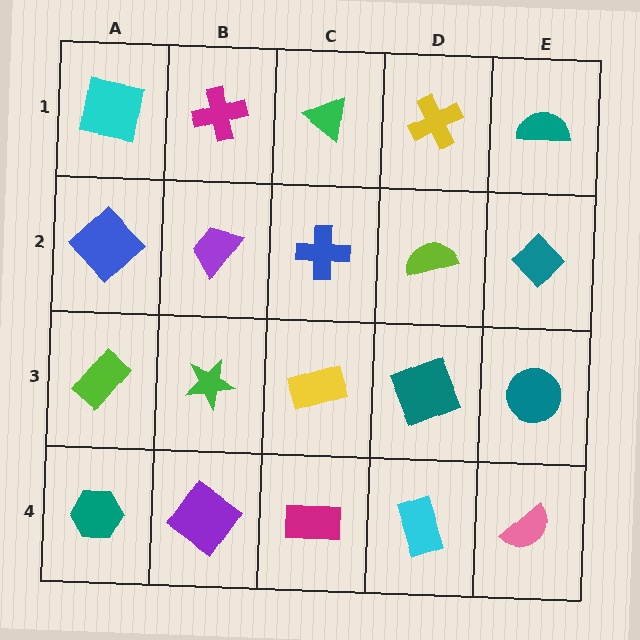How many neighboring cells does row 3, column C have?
4.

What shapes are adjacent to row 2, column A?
A cyan square (row 1, column A), a lime rectangle (row 3, column A), a purple trapezoid (row 2, column B).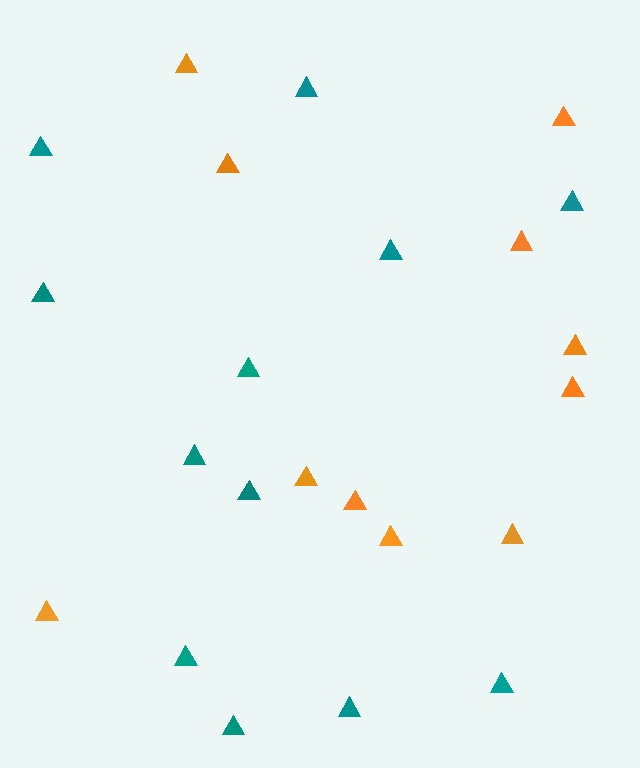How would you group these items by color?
There are 2 groups: one group of orange triangles (11) and one group of teal triangles (12).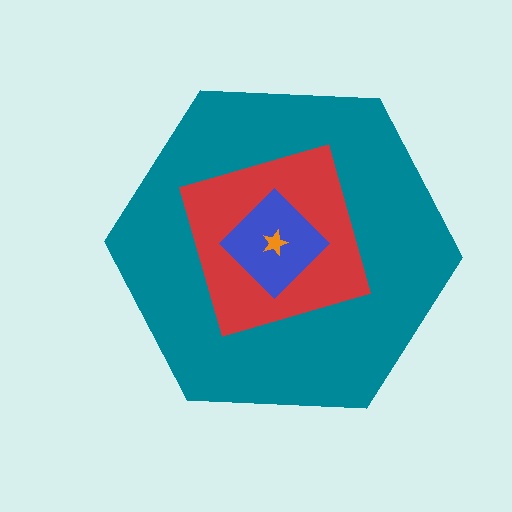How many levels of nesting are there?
4.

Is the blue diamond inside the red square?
Yes.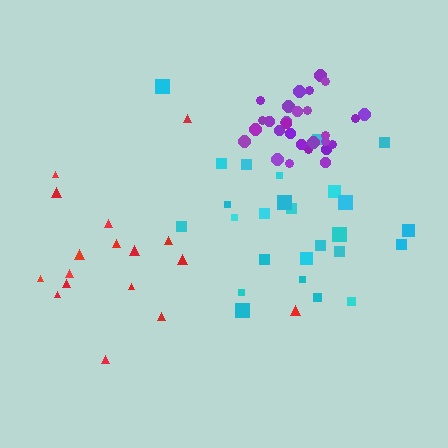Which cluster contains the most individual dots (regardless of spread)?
Purple (29).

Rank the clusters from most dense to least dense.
purple, cyan, red.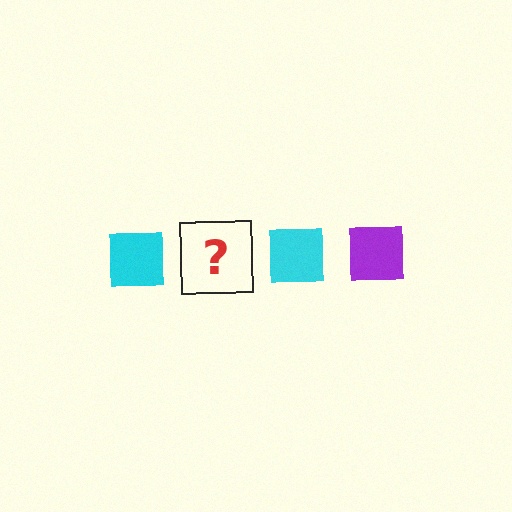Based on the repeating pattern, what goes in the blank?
The blank should be a purple square.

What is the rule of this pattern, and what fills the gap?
The rule is that the pattern cycles through cyan, purple squares. The gap should be filled with a purple square.